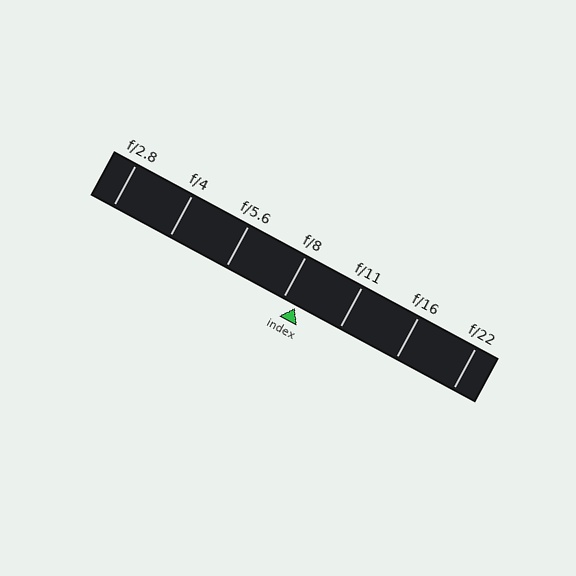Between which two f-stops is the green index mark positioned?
The index mark is between f/8 and f/11.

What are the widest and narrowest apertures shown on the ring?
The widest aperture shown is f/2.8 and the narrowest is f/22.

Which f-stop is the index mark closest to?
The index mark is closest to f/8.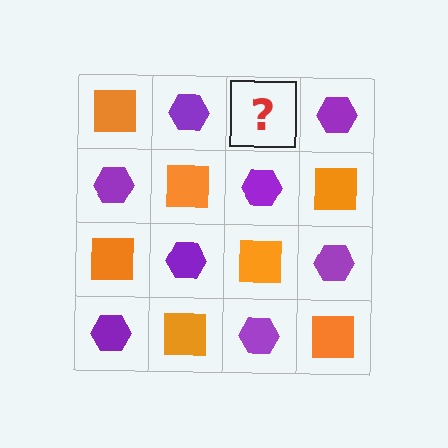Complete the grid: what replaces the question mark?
The question mark should be replaced with an orange square.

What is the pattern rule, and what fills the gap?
The rule is that it alternates orange square and purple hexagon in a checkerboard pattern. The gap should be filled with an orange square.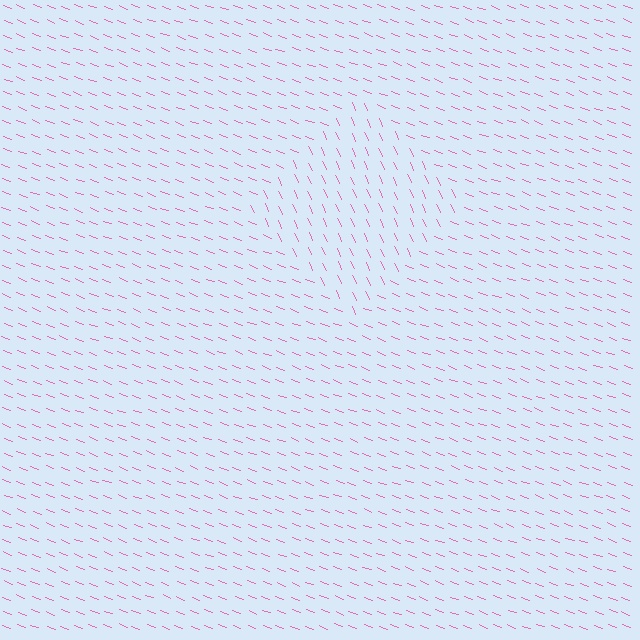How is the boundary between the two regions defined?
The boundary is defined purely by a change in line orientation (approximately 45 degrees difference). All lines are the same color and thickness.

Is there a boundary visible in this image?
Yes, there is a texture boundary formed by a change in line orientation.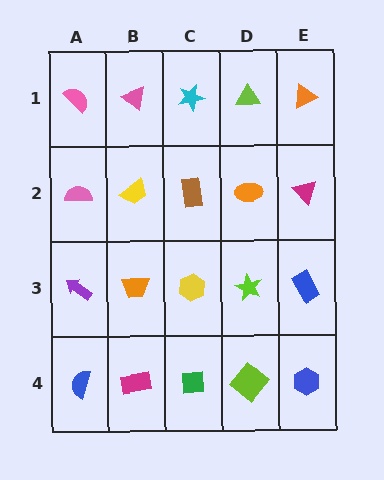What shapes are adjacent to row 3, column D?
An orange ellipse (row 2, column D), a lime diamond (row 4, column D), a yellow hexagon (row 3, column C), a blue rectangle (row 3, column E).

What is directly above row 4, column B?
An orange trapezoid.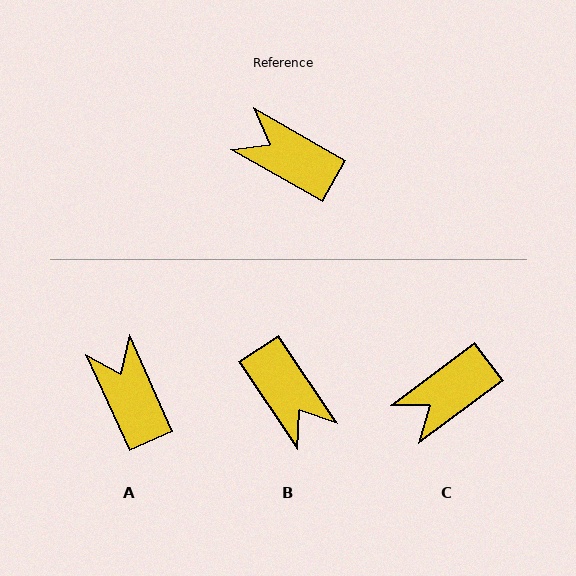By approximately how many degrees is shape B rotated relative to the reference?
Approximately 153 degrees counter-clockwise.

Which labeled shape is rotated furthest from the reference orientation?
B, about 153 degrees away.